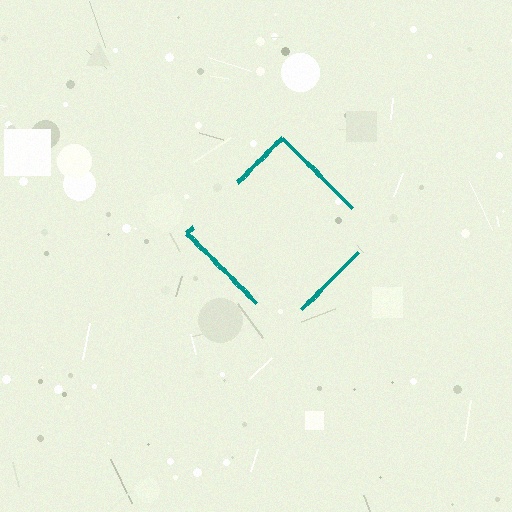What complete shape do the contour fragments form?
The contour fragments form a diamond.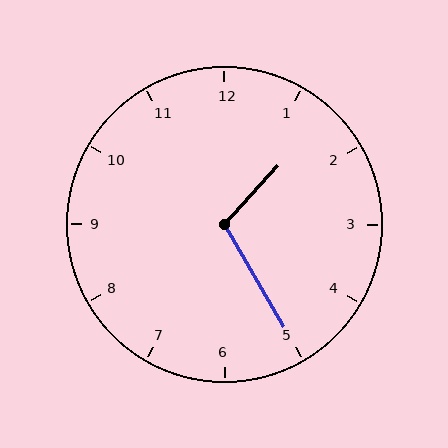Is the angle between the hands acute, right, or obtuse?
It is obtuse.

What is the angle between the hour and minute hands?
Approximately 108 degrees.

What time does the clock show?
1:25.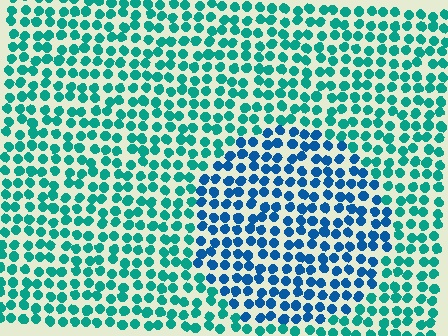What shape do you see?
I see a circle.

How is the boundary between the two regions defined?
The boundary is defined purely by a slight shift in hue (about 38 degrees). Spacing, size, and orientation are identical on both sides.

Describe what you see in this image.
The image is filled with small teal elements in a uniform arrangement. A circle-shaped region is visible where the elements are tinted to a slightly different hue, forming a subtle color boundary.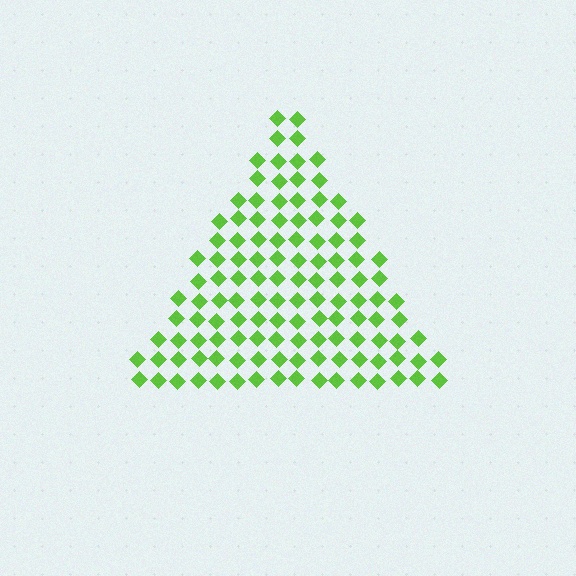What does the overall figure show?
The overall figure shows a triangle.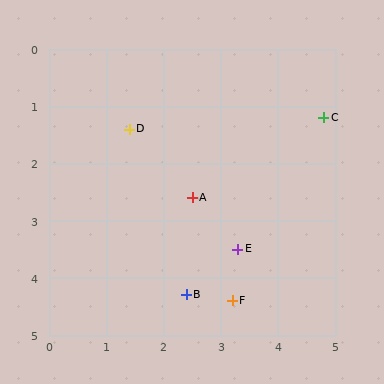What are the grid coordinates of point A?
Point A is at approximately (2.5, 2.6).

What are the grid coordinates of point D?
Point D is at approximately (1.4, 1.4).